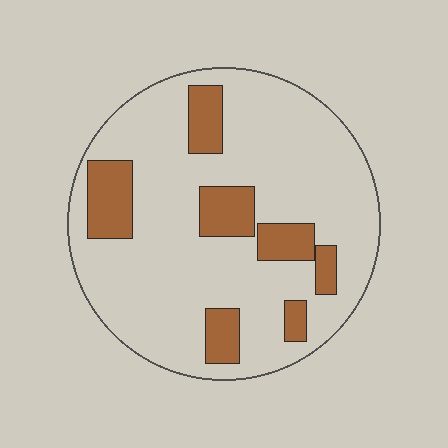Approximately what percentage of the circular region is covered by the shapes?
Approximately 20%.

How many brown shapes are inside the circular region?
7.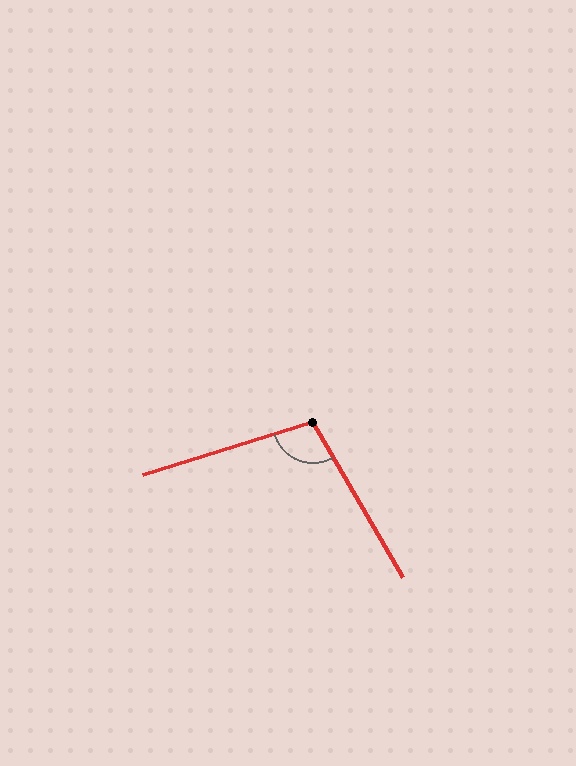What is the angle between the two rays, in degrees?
Approximately 103 degrees.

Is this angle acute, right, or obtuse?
It is obtuse.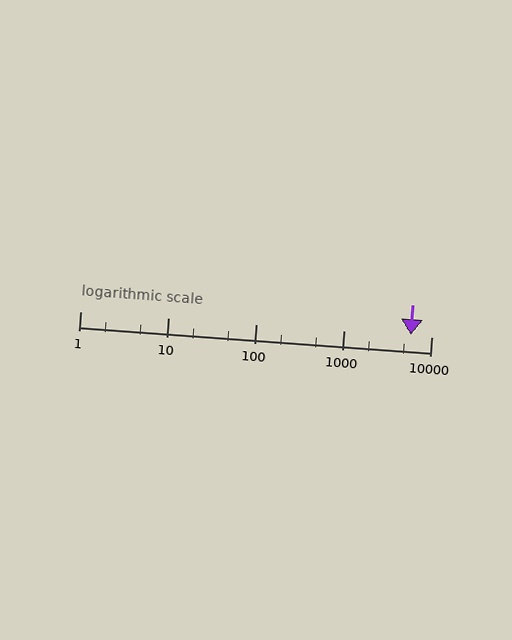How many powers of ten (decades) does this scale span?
The scale spans 4 decades, from 1 to 10000.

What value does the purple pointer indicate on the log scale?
The pointer indicates approximately 5900.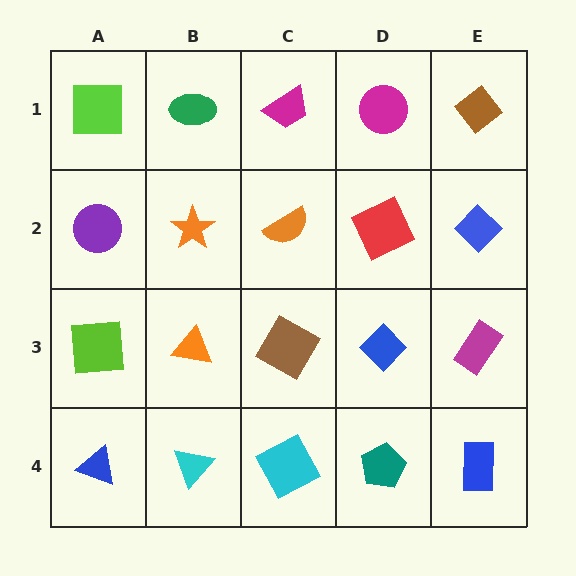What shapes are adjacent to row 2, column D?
A magenta circle (row 1, column D), a blue diamond (row 3, column D), an orange semicircle (row 2, column C), a blue diamond (row 2, column E).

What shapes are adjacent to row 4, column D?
A blue diamond (row 3, column D), a cyan square (row 4, column C), a blue rectangle (row 4, column E).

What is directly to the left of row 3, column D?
A brown square.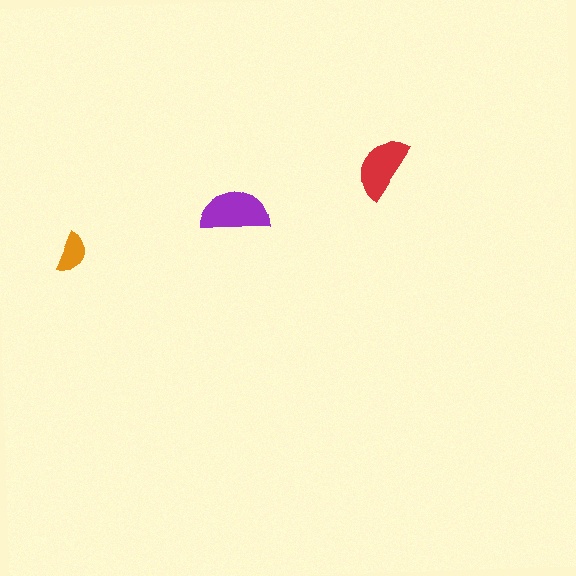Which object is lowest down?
The orange semicircle is bottommost.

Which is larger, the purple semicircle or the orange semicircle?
The purple one.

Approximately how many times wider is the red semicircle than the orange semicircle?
About 1.5 times wider.